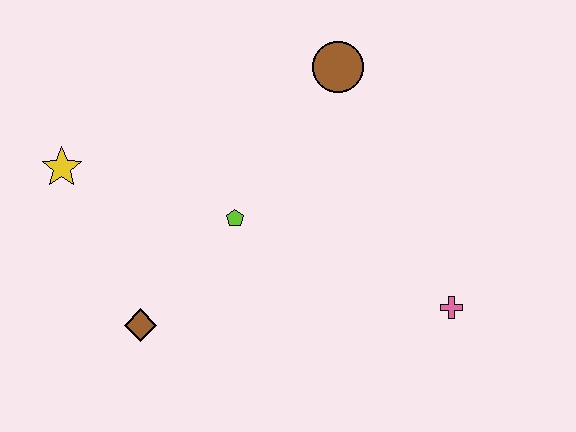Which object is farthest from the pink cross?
The yellow star is farthest from the pink cross.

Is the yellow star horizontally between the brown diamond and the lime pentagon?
No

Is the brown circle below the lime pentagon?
No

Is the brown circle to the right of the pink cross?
No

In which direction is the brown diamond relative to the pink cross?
The brown diamond is to the left of the pink cross.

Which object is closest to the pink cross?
The lime pentagon is closest to the pink cross.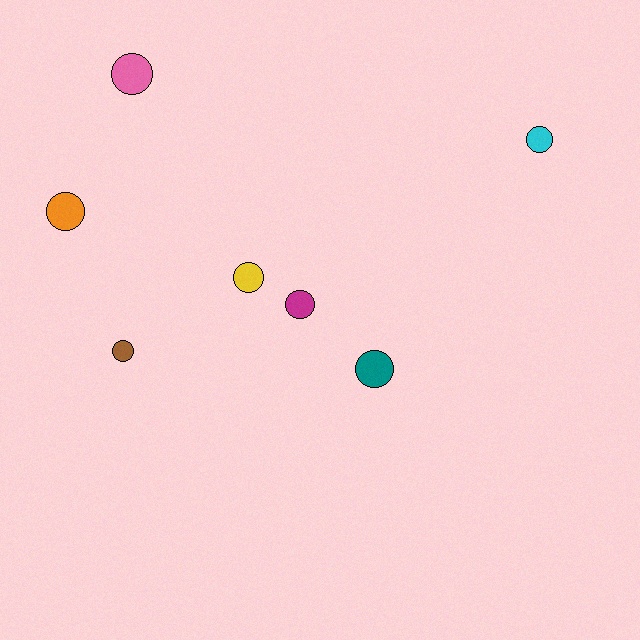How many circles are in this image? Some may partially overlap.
There are 7 circles.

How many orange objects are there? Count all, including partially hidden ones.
There is 1 orange object.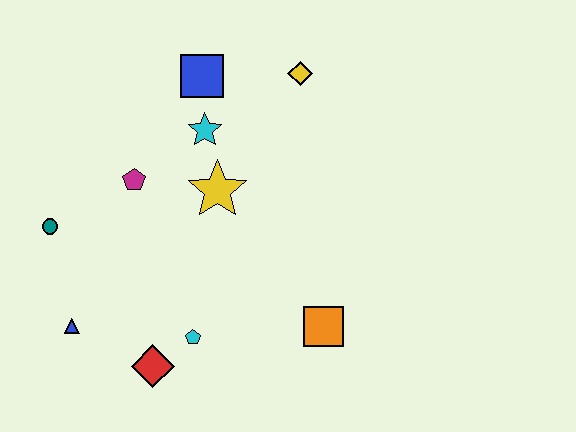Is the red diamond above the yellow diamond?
No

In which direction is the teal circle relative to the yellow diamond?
The teal circle is to the left of the yellow diamond.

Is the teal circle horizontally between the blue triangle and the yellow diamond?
No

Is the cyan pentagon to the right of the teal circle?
Yes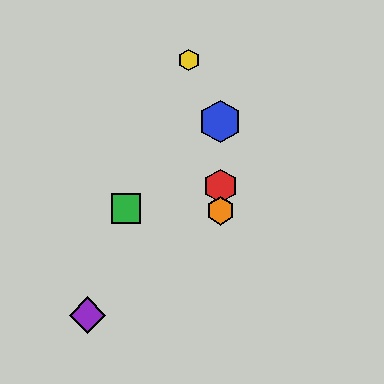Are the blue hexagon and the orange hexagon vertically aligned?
Yes, both are at x≈220.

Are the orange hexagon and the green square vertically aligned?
No, the orange hexagon is at x≈220 and the green square is at x≈126.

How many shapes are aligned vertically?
3 shapes (the red hexagon, the blue hexagon, the orange hexagon) are aligned vertically.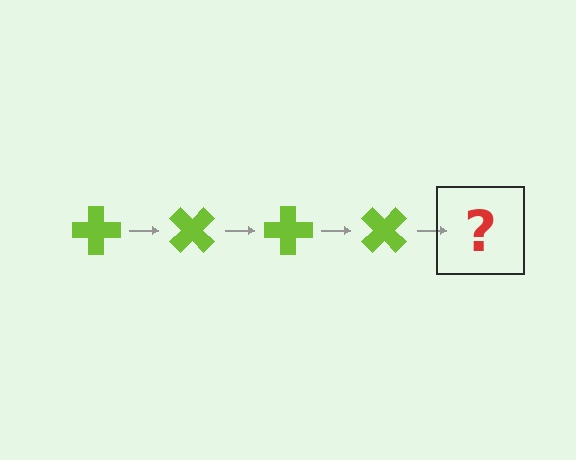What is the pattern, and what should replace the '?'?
The pattern is that the cross rotates 45 degrees each step. The '?' should be a lime cross rotated 180 degrees.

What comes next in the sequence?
The next element should be a lime cross rotated 180 degrees.